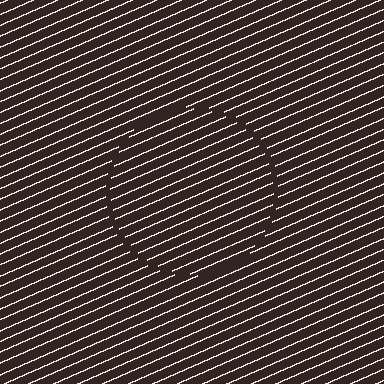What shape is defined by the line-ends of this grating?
An illusory circle. The interior of the shape contains the same grating, shifted by half a period — the contour is defined by the phase discontinuity where line-ends from the inner and outer gratings abut.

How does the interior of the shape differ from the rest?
The interior of the shape contains the same grating, shifted by half a period — the contour is defined by the phase discontinuity where line-ends from the inner and outer gratings abut.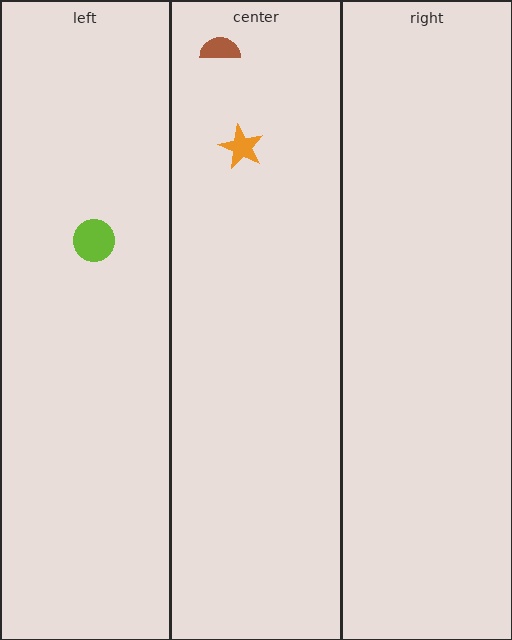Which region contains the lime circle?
The left region.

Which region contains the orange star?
The center region.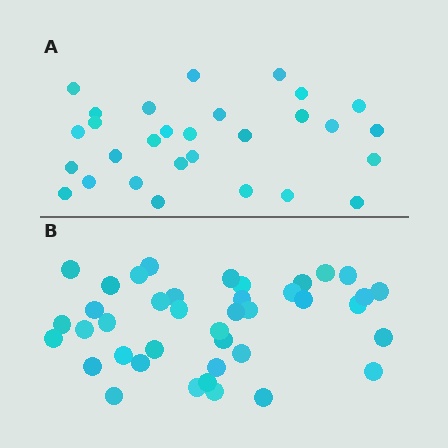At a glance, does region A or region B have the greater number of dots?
Region B (the bottom region) has more dots.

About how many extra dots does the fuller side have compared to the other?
Region B has roughly 12 or so more dots than region A.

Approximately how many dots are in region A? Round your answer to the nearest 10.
About 30 dots. (The exact count is 29, which rounds to 30.)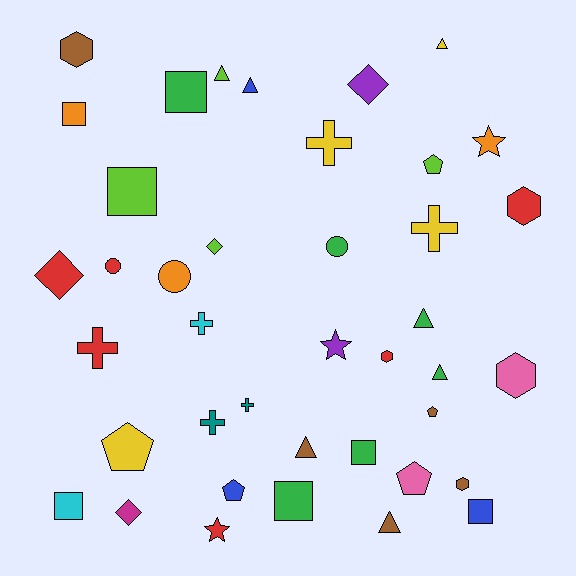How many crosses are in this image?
There are 6 crosses.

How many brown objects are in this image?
There are 5 brown objects.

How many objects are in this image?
There are 40 objects.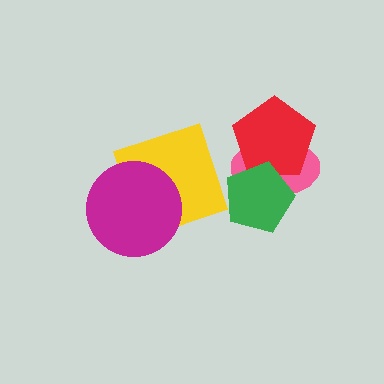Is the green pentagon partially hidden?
No, no other shape covers it.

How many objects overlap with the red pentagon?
2 objects overlap with the red pentagon.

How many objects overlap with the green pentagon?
2 objects overlap with the green pentagon.